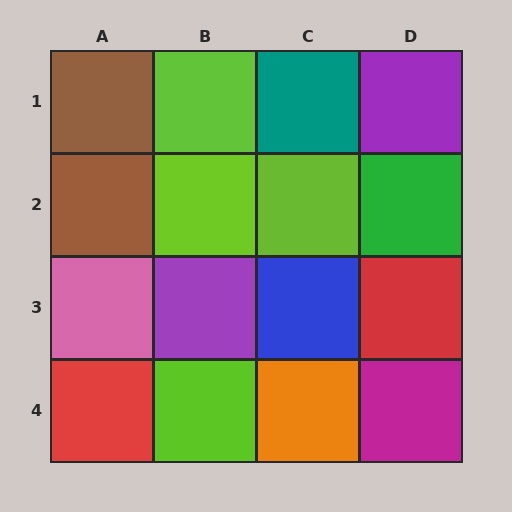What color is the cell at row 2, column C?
Lime.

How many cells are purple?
2 cells are purple.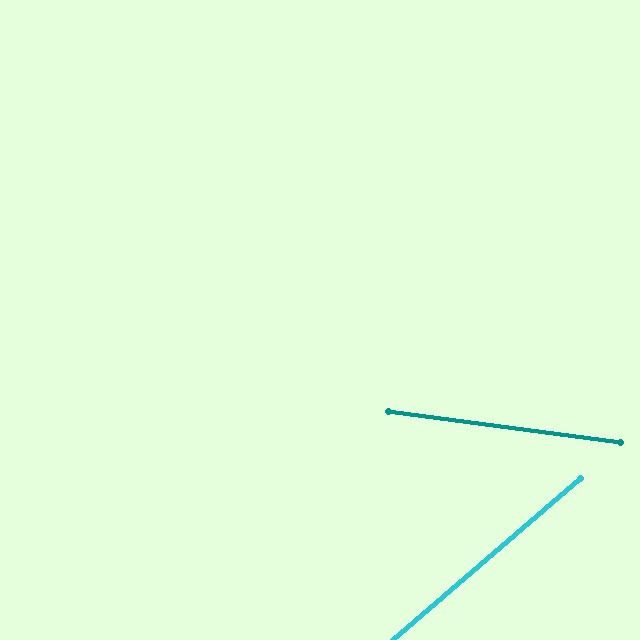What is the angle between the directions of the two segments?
Approximately 48 degrees.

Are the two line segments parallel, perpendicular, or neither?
Neither parallel nor perpendicular — they differ by about 48°.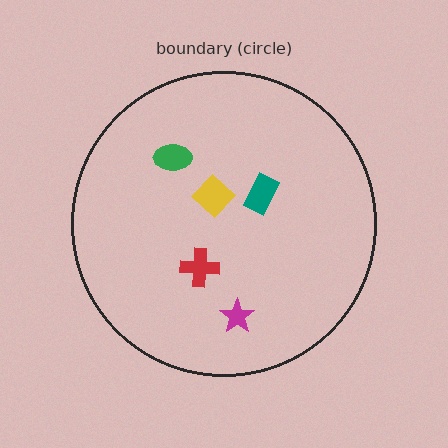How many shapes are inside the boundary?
5 inside, 0 outside.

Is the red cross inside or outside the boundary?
Inside.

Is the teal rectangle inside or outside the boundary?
Inside.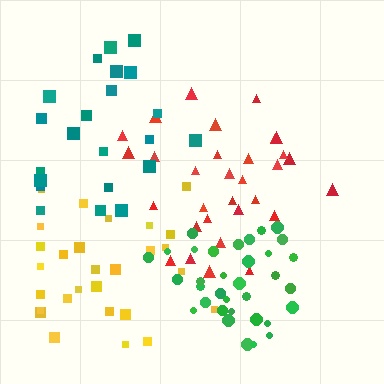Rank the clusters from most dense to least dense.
green, red, yellow, teal.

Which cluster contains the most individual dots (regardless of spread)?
Green (34).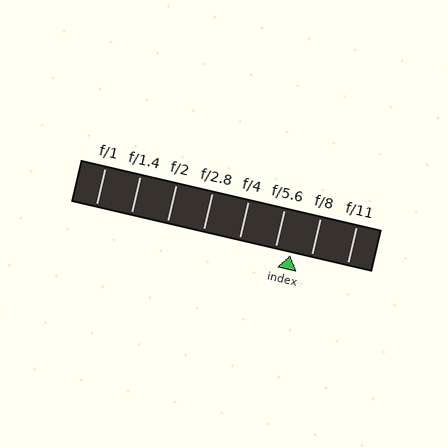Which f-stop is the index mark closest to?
The index mark is closest to f/5.6.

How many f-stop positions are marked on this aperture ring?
There are 8 f-stop positions marked.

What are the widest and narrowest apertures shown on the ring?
The widest aperture shown is f/1 and the narrowest is f/11.